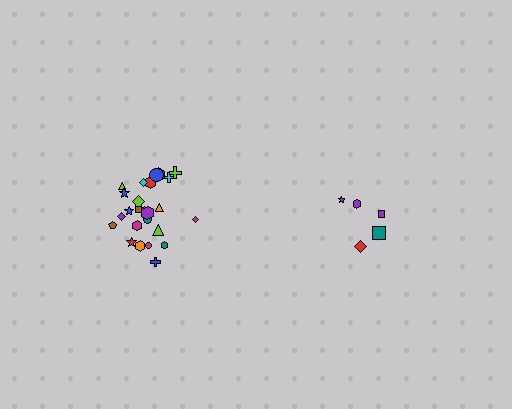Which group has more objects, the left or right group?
The left group.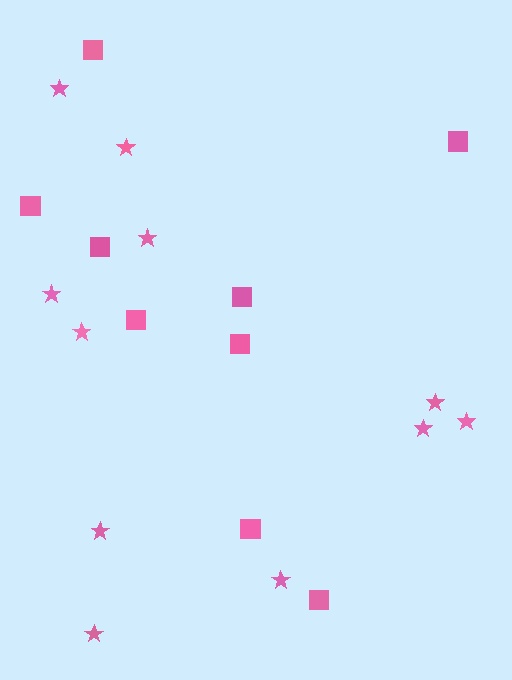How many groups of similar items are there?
There are 2 groups: one group of stars (11) and one group of squares (9).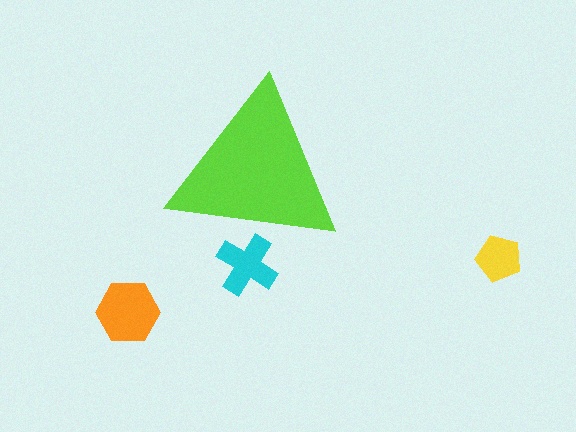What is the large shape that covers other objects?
A lime triangle.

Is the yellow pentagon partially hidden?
No, the yellow pentagon is fully visible.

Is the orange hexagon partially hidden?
No, the orange hexagon is fully visible.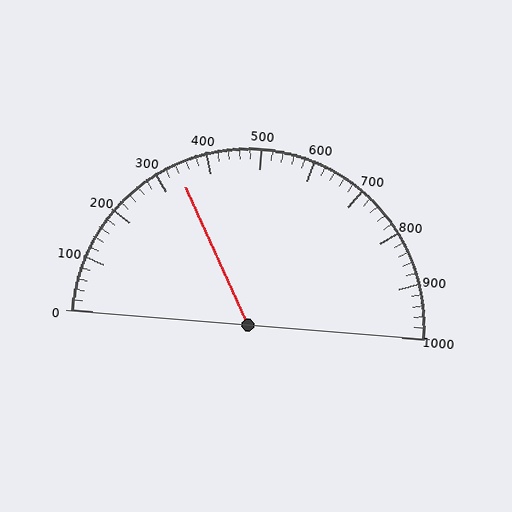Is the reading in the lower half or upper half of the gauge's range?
The reading is in the lower half of the range (0 to 1000).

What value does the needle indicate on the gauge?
The needle indicates approximately 340.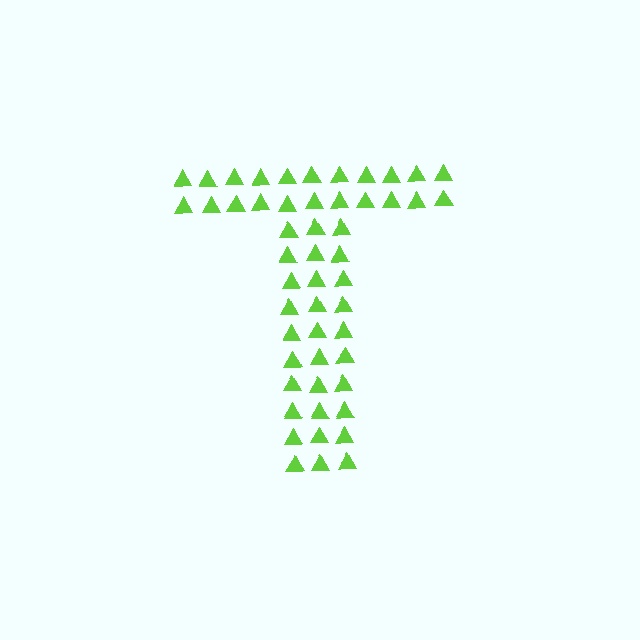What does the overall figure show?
The overall figure shows the letter T.